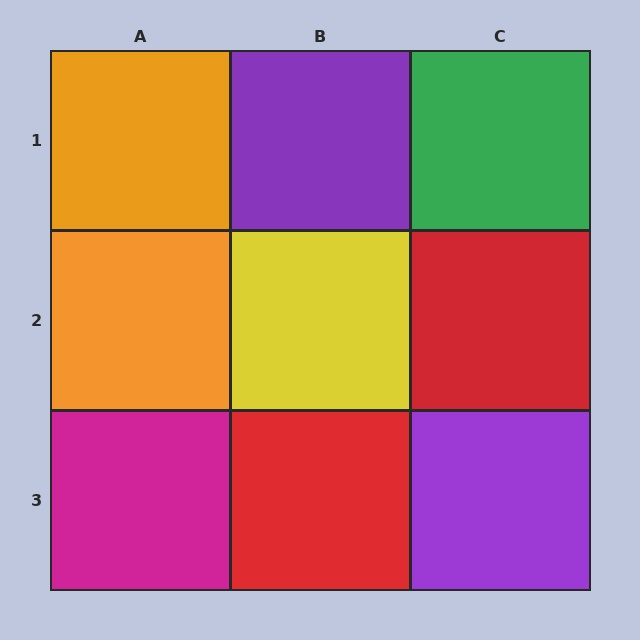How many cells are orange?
2 cells are orange.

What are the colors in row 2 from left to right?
Orange, yellow, red.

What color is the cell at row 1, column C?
Green.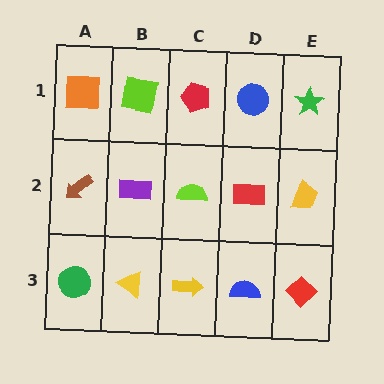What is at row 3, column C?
A yellow arrow.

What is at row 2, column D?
A red rectangle.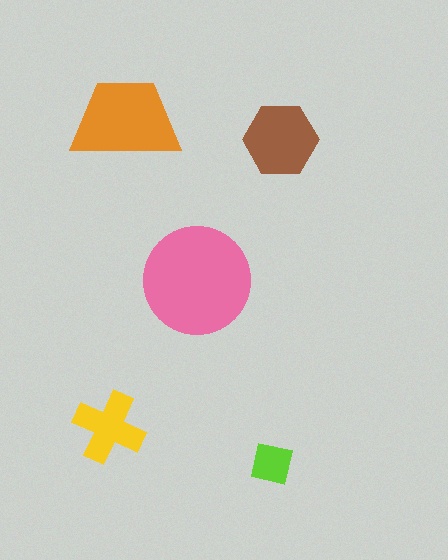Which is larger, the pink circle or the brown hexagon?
The pink circle.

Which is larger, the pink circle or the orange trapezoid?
The pink circle.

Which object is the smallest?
The lime square.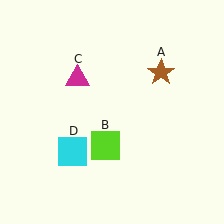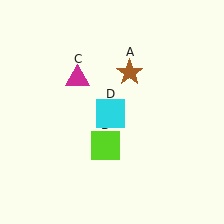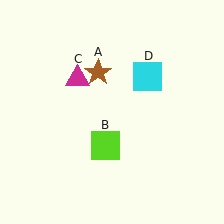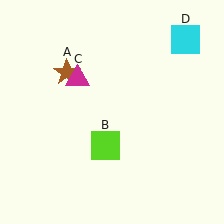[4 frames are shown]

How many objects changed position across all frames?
2 objects changed position: brown star (object A), cyan square (object D).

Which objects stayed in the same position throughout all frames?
Lime square (object B) and magenta triangle (object C) remained stationary.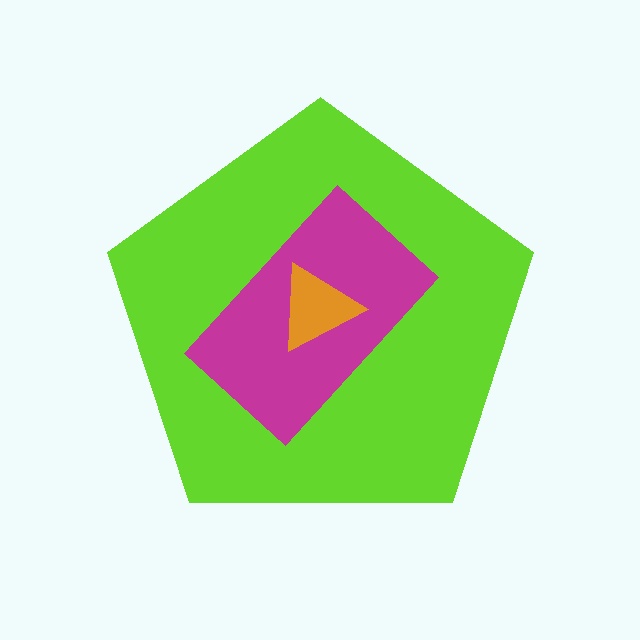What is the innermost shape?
The orange triangle.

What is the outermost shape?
The lime pentagon.